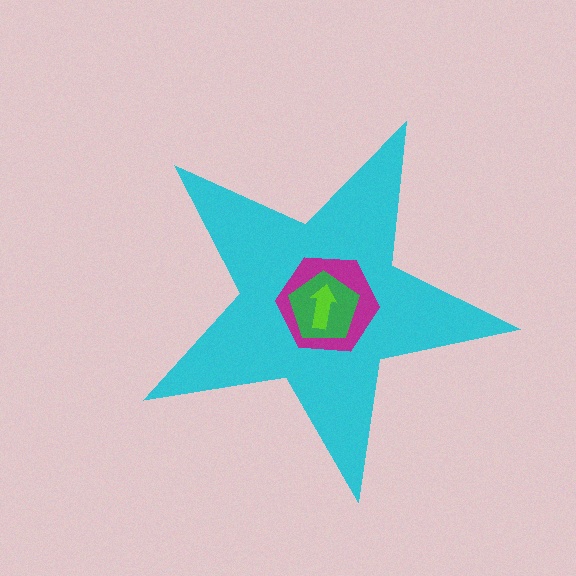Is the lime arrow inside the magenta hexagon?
Yes.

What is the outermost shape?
The cyan star.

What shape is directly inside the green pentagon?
The lime arrow.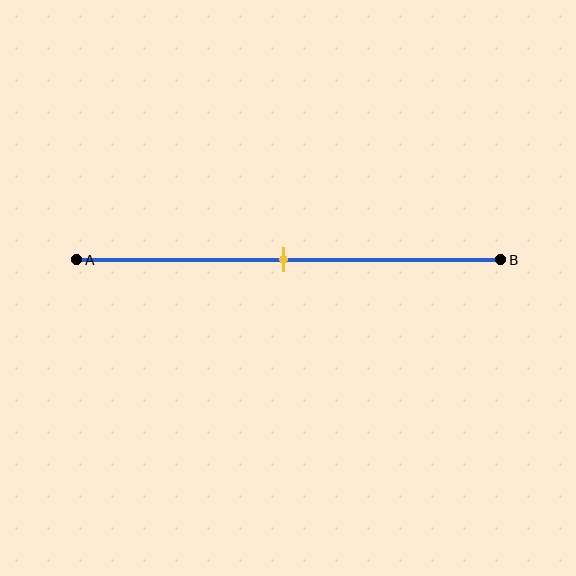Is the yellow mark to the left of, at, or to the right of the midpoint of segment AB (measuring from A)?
The yellow mark is approximately at the midpoint of segment AB.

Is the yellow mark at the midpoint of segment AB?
Yes, the mark is approximately at the midpoint.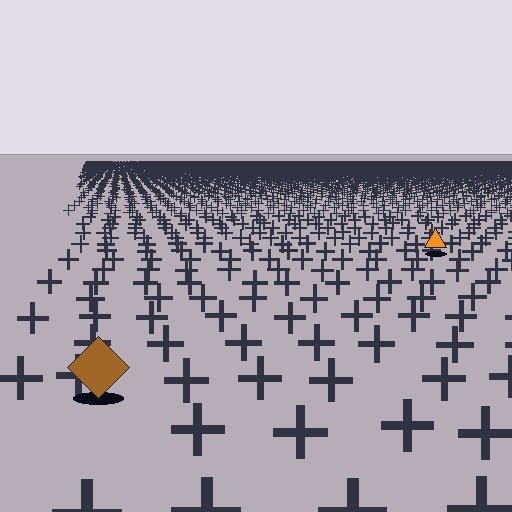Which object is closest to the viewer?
The brown diamond is closest. The texture marks near it are larger and more spread out.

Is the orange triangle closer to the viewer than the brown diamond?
No. The brown diamond is closer — you can tell from the texture gradient: the ground texture is coarser near it.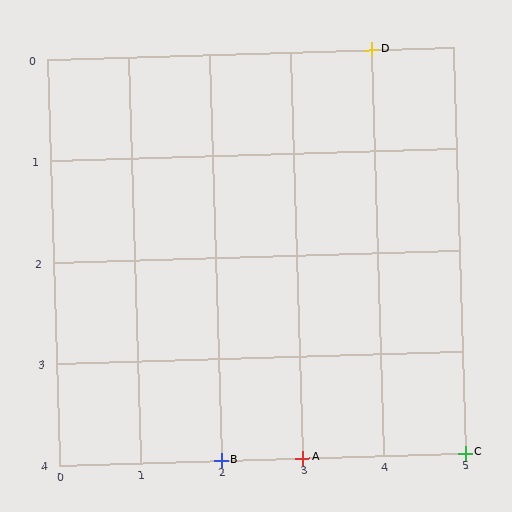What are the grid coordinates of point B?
Point B is at grid coordinates (2, 4).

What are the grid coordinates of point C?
Point C is at grid coordinates (5, 4).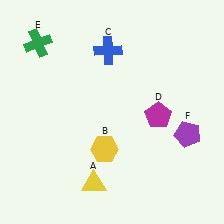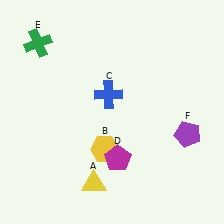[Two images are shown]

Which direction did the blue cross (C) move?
The blue cross (C) moved down.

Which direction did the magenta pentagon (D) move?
The magenta pentagon (D) moved down.